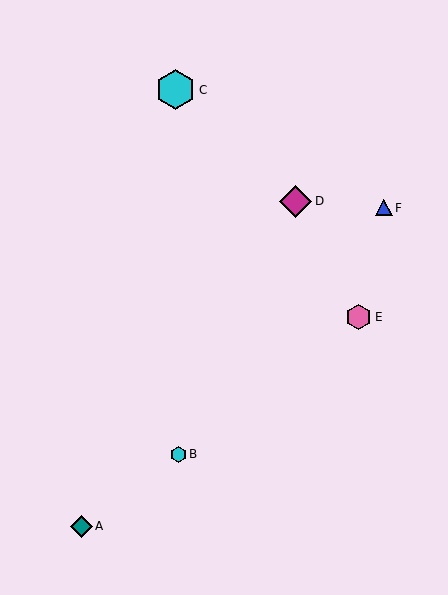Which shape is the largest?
The cyan hexagon (labeled C) is the largest.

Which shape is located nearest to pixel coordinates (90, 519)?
The teal diamond (labeled A) at (81, 526) is nearest to that location.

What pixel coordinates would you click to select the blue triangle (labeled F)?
Click at (384, 208) to select the blue triangle F.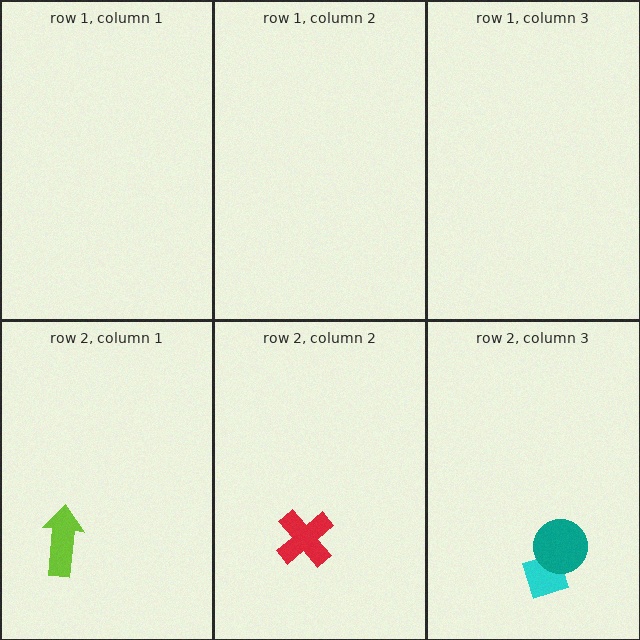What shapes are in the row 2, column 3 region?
The cyan diamond, the teal circle.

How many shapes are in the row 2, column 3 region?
2.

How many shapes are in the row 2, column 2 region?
1.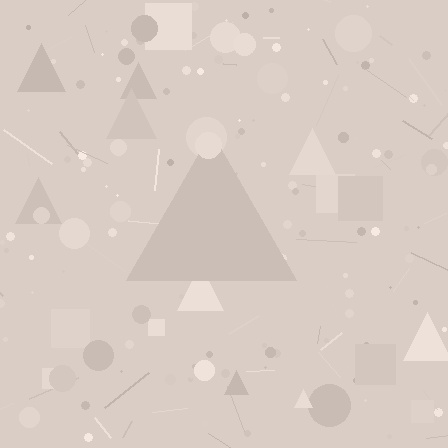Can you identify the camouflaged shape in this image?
The camouflaged shape is a triangle.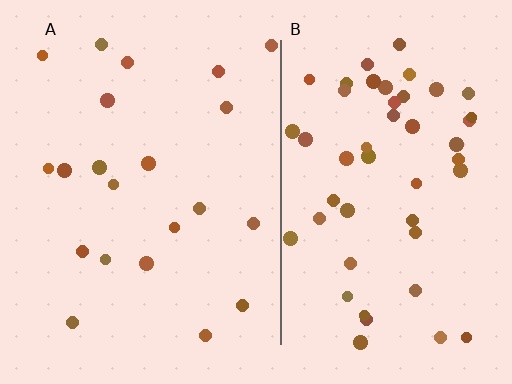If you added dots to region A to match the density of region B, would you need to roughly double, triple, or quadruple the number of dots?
Approximately double.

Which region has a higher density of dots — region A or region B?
B (the right).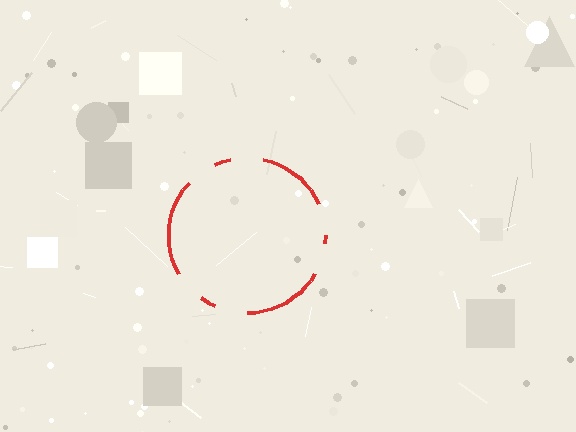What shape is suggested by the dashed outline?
The dashed outline suggests a circle.